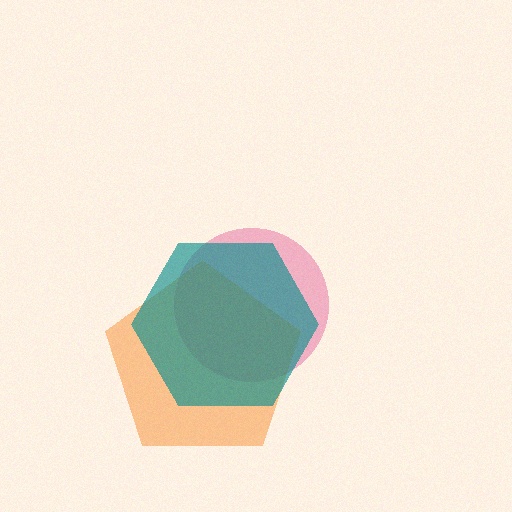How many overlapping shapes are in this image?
There are 3 overlapping shapes in the image.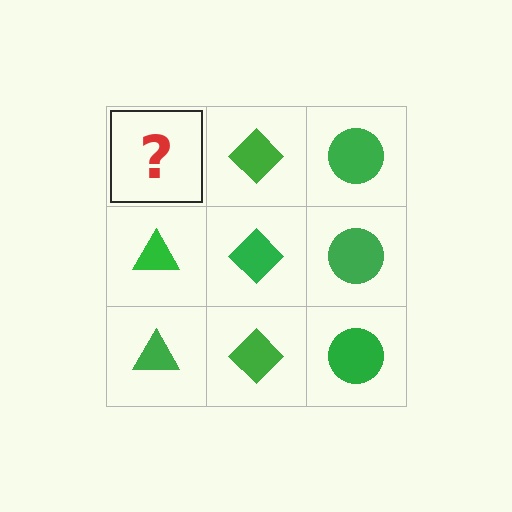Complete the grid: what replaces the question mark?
The question mark should be replaced with a green triangle.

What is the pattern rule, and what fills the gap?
The rule is that each column has a consistent shape. The gap should be filled with a green triangle.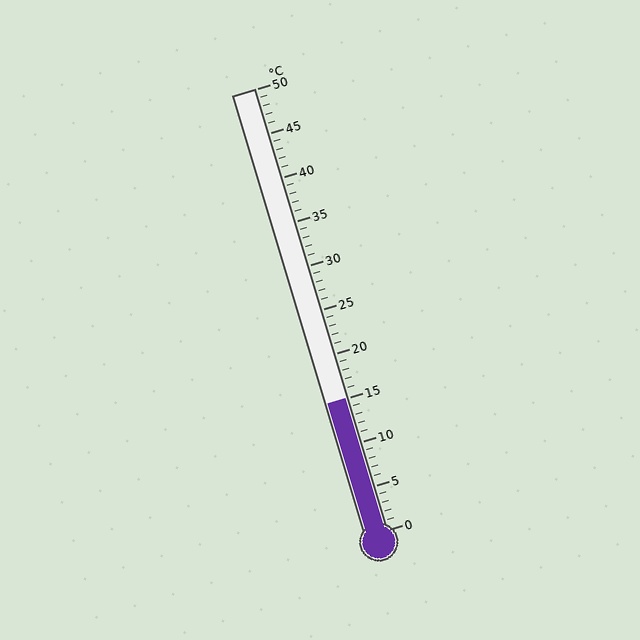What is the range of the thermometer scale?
The thermometer scale ranges from 0°C to 50°C.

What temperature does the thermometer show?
The thermometer shows approximately 15°C.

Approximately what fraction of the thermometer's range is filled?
The thermometer is filled to approximately 30% of its range.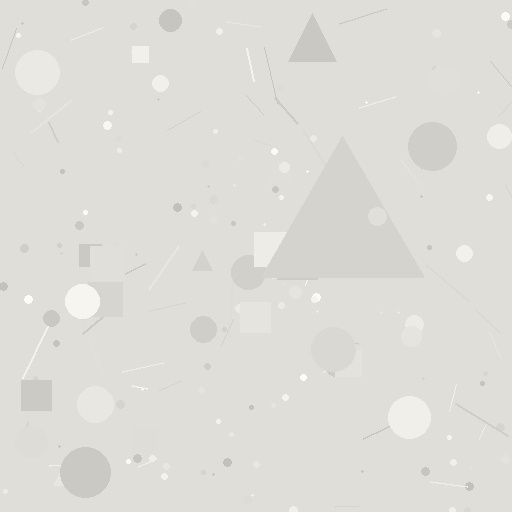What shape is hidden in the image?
A triangle is hidden in the image.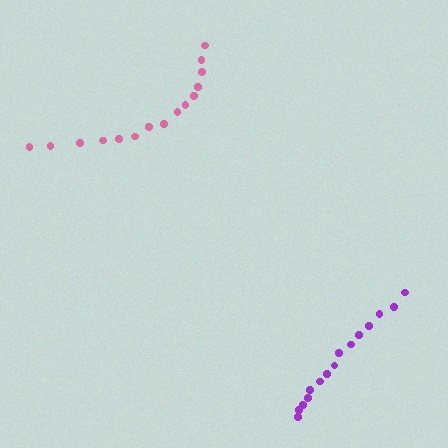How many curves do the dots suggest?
There are 2 distinct paths.